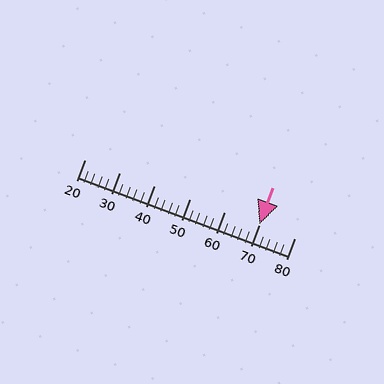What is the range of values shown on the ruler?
The ruler shows values from 20 to 80.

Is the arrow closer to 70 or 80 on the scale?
The arrow is closer to 70.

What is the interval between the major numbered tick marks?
The major tick marks are spaced 10 units apart.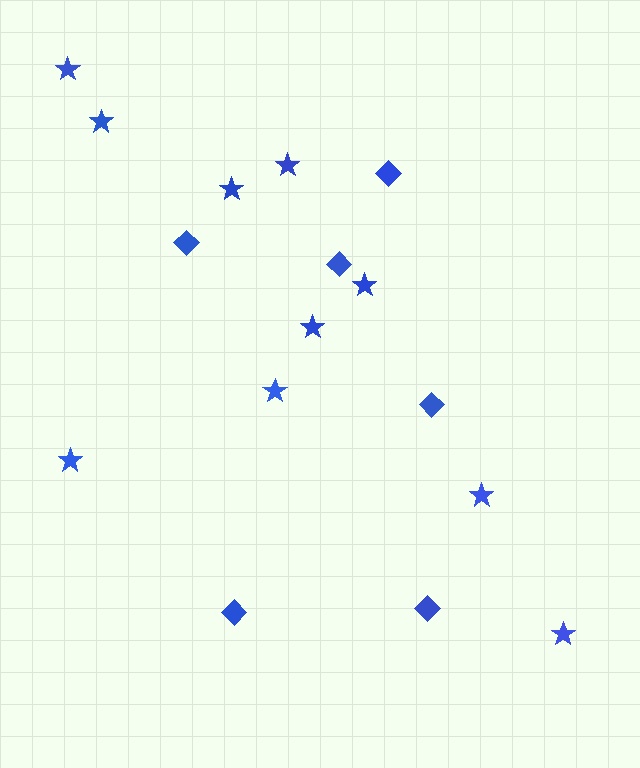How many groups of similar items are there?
There are 2 groups: one group of stars (10) and one group of diamonds (6).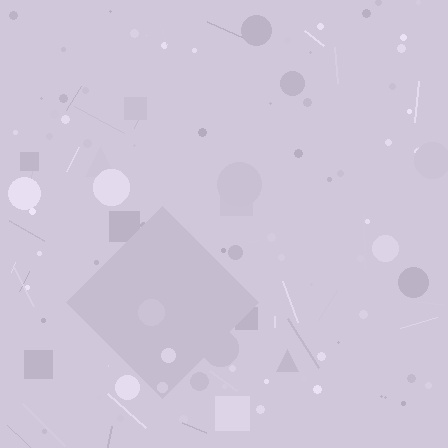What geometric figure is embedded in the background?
A diamond is embedded in the background.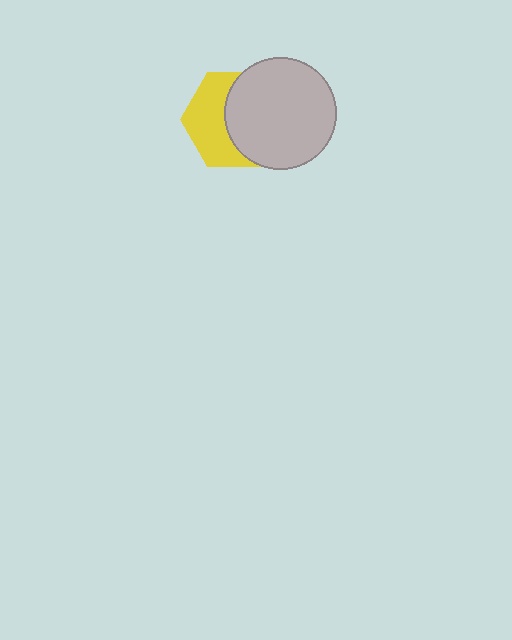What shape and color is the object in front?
The object in front is a light gray circle.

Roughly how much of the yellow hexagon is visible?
About half of it is visible (roughly 47%).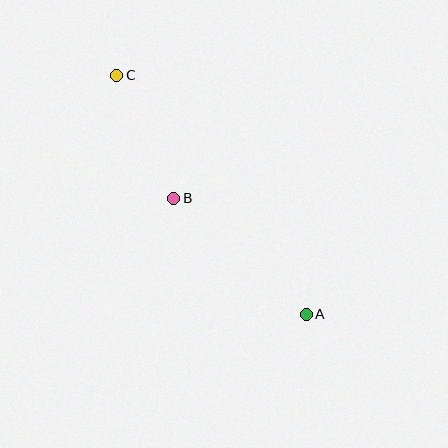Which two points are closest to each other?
Points B and C are closest to each other.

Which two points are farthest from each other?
Points A and C are farthest from each other.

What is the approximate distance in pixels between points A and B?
The distance between A and B is approximately 176 pixels.